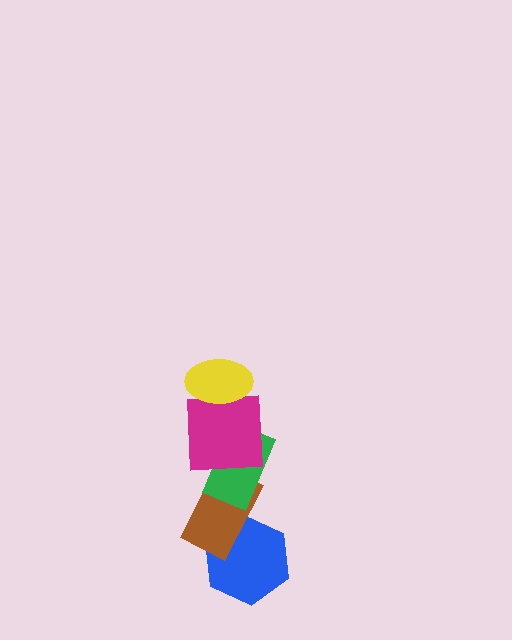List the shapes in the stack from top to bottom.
From top to bottom: the yellow ellipse, the magenta square, the green rectangle, the brown rectangle, the blue hexagon.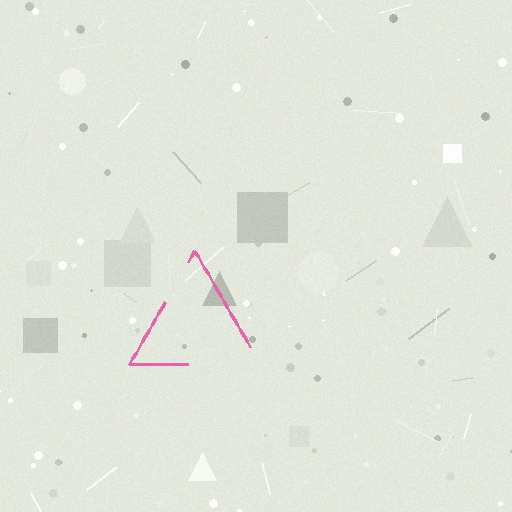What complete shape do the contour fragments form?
The contour fragments form a triangle.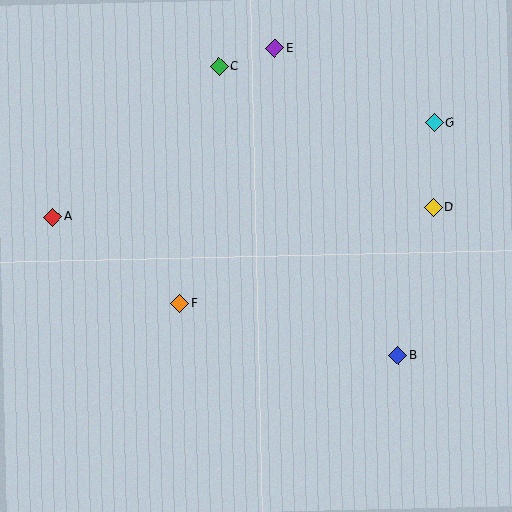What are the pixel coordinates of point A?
Point A is at (53, 217).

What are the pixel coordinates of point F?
Point F is at (180, 303).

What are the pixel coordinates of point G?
Point G is at (434, 123).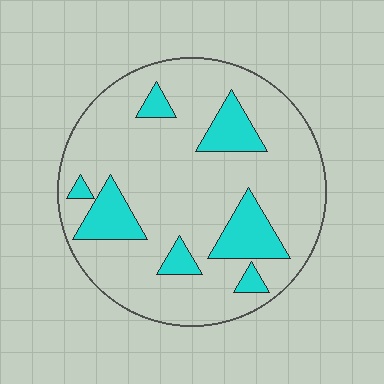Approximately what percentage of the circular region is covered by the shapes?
Approximately 20%.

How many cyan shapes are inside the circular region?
7.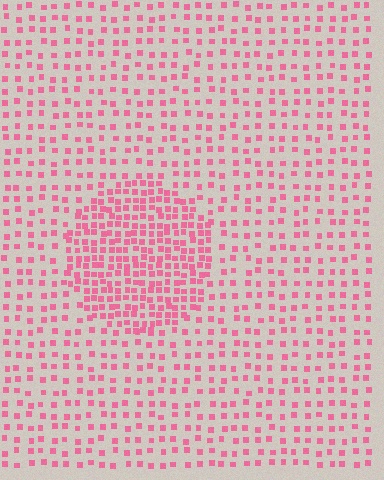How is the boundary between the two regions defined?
The boundary is defined by a change in element density (approximately 2.2x ratio). All elements are the same color, size, and shape.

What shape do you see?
I see a circle.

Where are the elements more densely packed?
The elements are more densely packed inside the circle boundary.